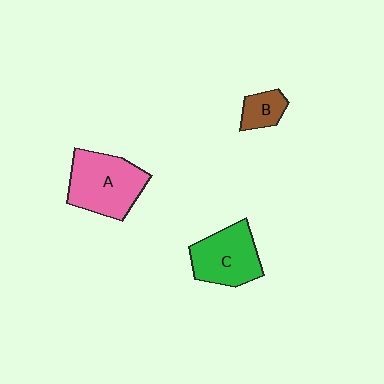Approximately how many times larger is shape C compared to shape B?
Approximately 2.4 times.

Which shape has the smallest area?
Shape B (brown).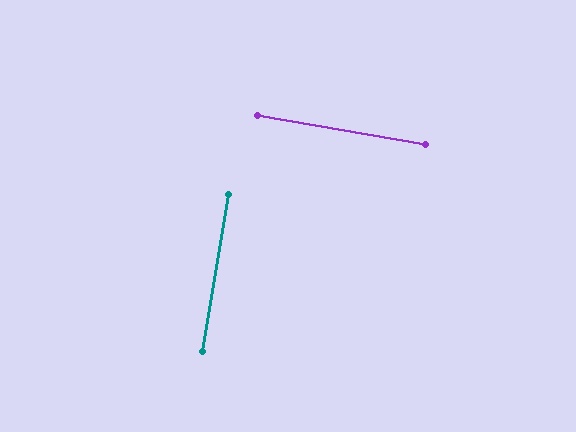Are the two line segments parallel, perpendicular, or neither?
Perpendicular — they meet at approximately 89°.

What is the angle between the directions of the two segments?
Approximately 89 degrees.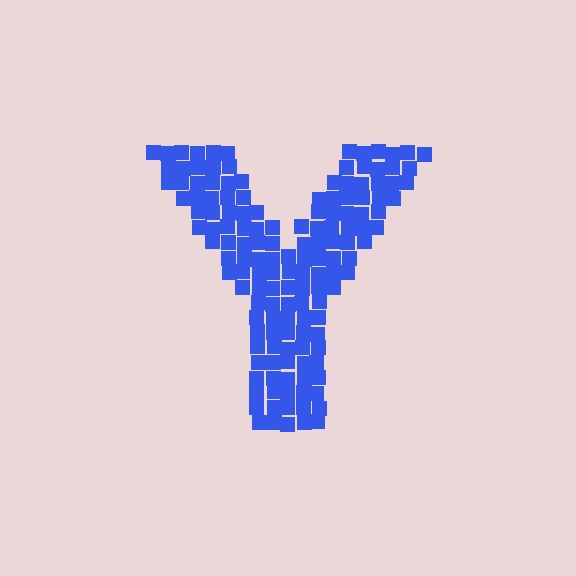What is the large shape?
The large shape is the letter Y.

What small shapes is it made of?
It is made of small squares.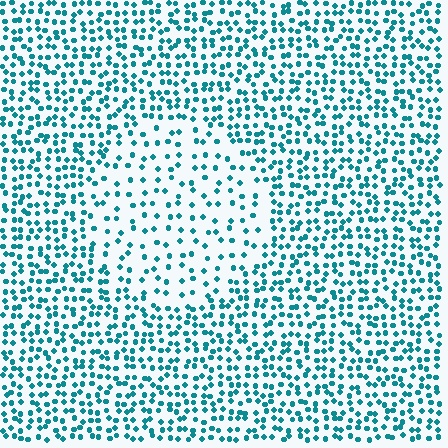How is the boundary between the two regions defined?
The boundary is defined by a change in element density (approximately 2.1x ratio). All elements are the same color, size, and shape.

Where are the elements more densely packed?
The elements are more densely packed outside the circle boundary.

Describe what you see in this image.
The image contains small teal elements arranged at two different densities. A circle-shaped region is visible where the elements are less densely packed than the surrounding area.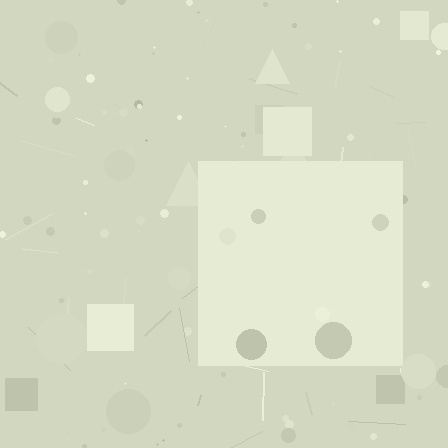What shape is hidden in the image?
A square is hidden in the image.